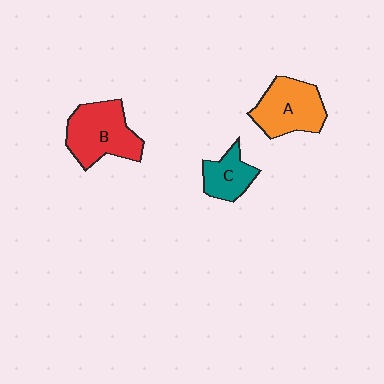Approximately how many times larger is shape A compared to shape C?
Approximately 1.6 times.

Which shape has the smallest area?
Shape C (teal).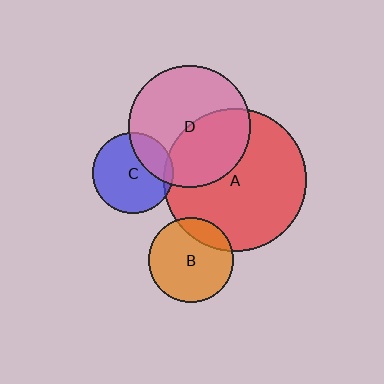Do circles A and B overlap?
Yes.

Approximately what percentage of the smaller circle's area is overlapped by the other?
Approximately 15%.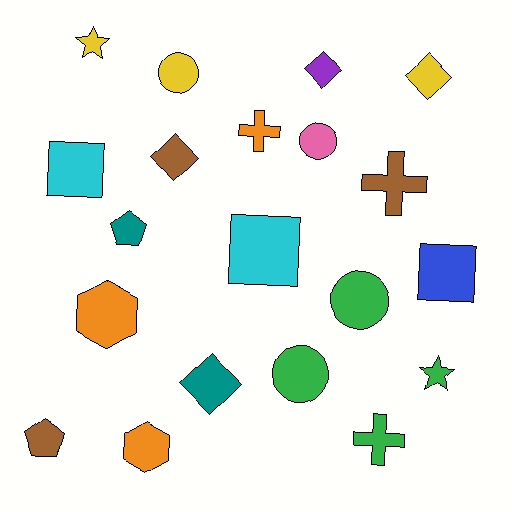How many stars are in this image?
There are 2 stars.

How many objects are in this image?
There are 20 objects.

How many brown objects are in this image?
There are 3 brown objects.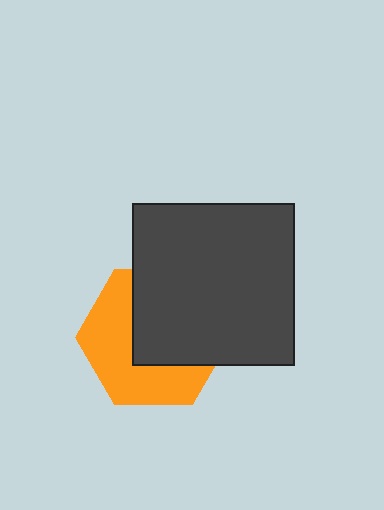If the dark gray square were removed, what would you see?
You would see the complete orange hexagon.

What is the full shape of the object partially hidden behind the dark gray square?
The partially hidden object is an orange hexagon.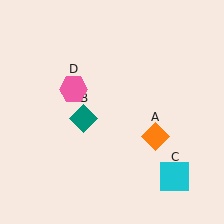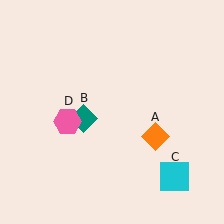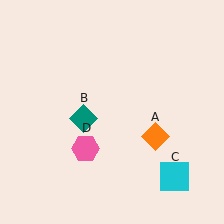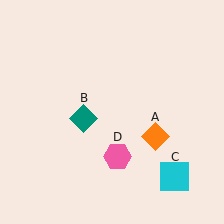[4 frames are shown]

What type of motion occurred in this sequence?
The pink hexagon (object D) rotated counterclockwise around the center of the scene.